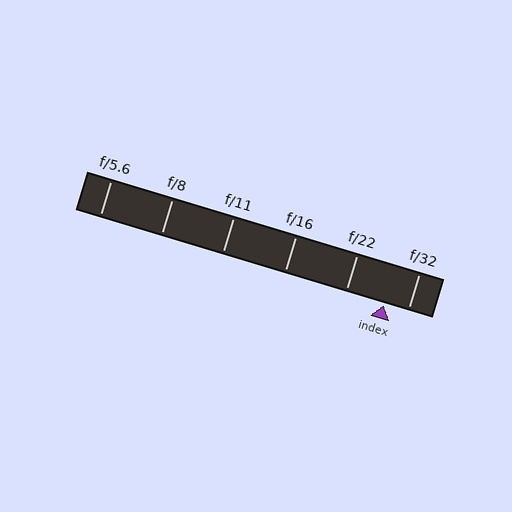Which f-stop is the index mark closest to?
The index mark is closest to f/32.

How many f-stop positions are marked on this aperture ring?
There are 6 f-stop positions marked.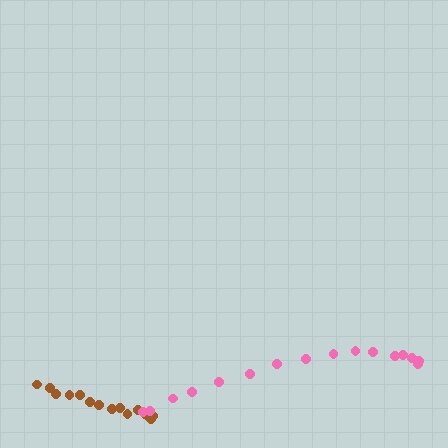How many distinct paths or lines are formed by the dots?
There are 2 distinct paths.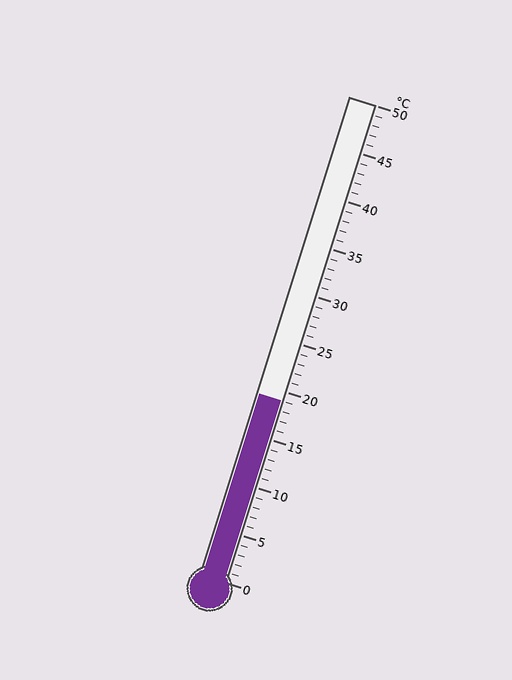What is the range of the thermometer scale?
The thermometer scale ranges from 0°C to 50°C.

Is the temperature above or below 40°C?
The temperature is below 40°C.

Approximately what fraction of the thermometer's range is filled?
The thermometer is filled to approximately 40% of its range.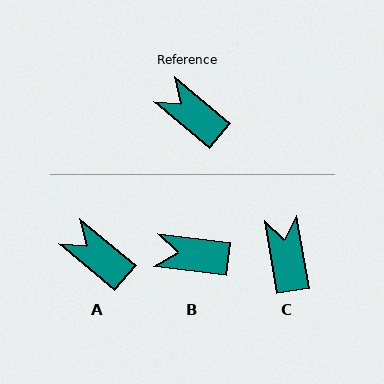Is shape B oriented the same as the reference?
No, it is off by about 33 degrees.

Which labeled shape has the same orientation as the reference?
A.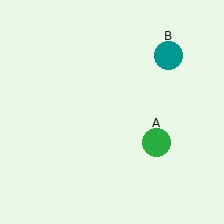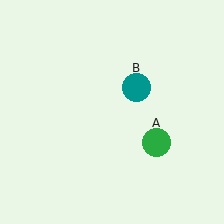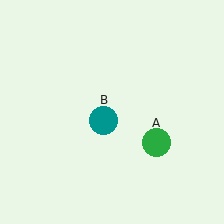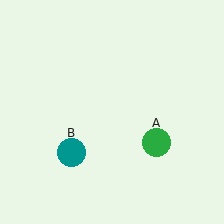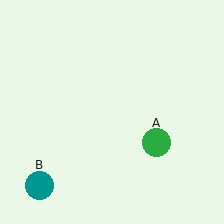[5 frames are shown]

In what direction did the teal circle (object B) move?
The teal circle (object B) moved down and to the left.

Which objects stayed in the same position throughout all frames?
Green circle (object A) remained stationary.